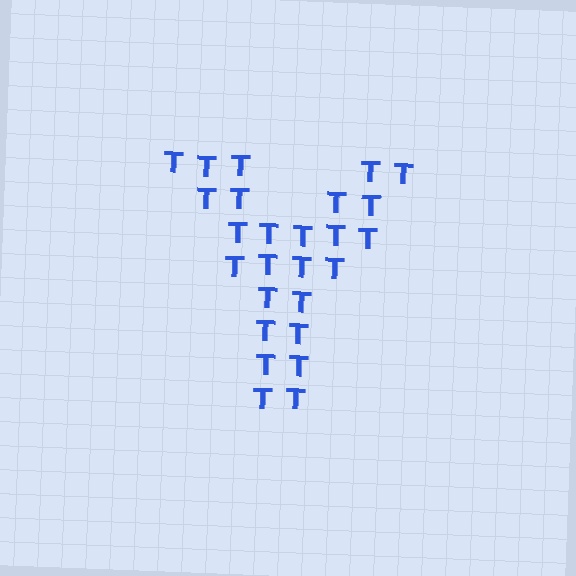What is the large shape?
The large shape is the letter Y.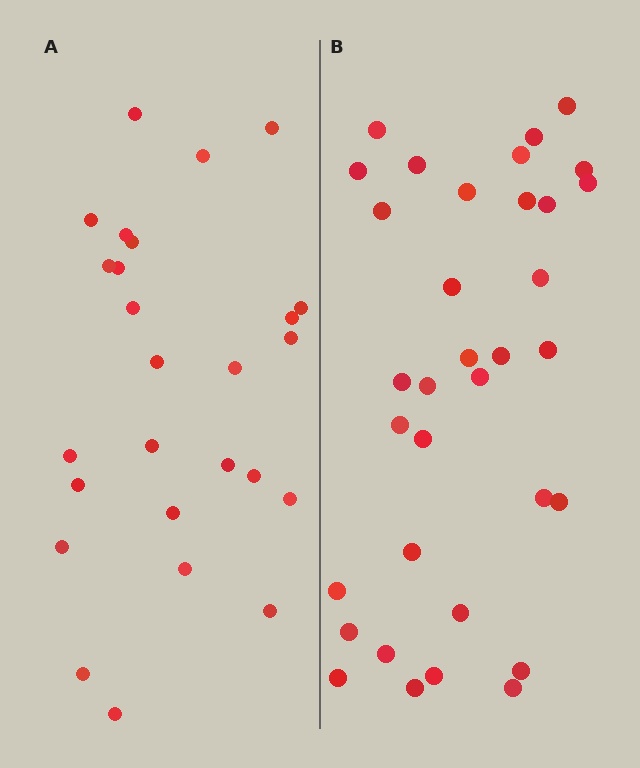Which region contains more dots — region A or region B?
Region B (the right region) has more dots.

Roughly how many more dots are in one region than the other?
Region B has roughly 8 or so more dots than region A.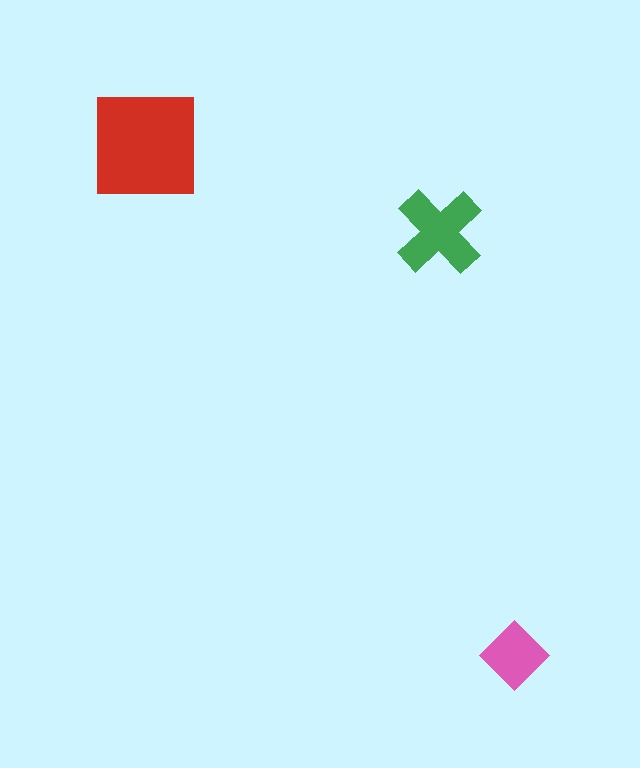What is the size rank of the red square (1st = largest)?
1st.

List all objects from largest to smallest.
The red square, the green cross, the pink diamond.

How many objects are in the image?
There are 3 objects in the image.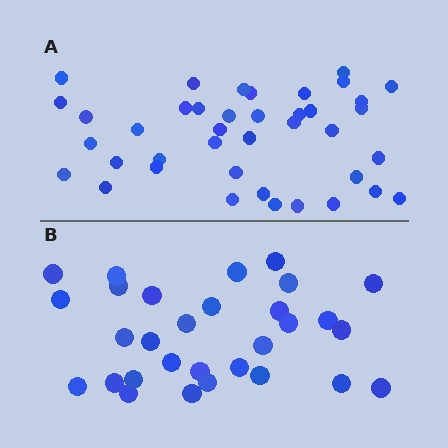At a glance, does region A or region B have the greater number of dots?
Region A (the top region) has more dots.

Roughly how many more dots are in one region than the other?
Region A has roughly 10 or so more dots than region B.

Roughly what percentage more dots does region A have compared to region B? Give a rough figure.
About 35% more.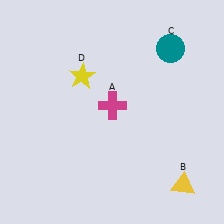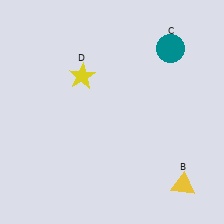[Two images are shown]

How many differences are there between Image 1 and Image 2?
There is 1 difference between the two images.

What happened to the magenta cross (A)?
The magenta cross (A) was removed in Image 2. It was in the top-right area of Image 1.